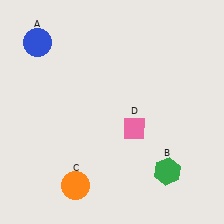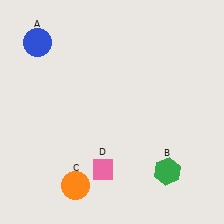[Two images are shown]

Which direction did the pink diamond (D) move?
The pink diamond (D) moved down.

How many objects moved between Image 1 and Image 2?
1 object moved between the two images.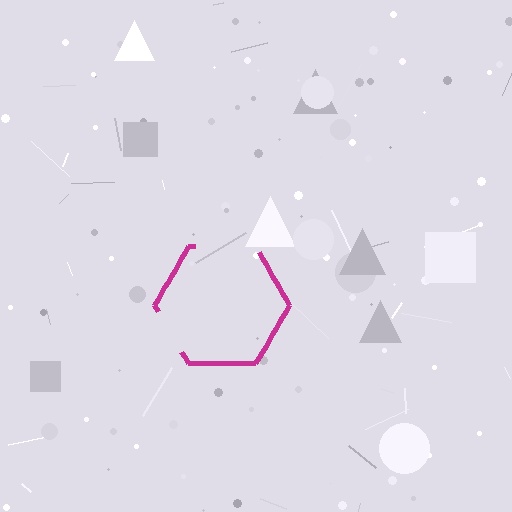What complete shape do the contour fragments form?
The contour fragments form a hexagon.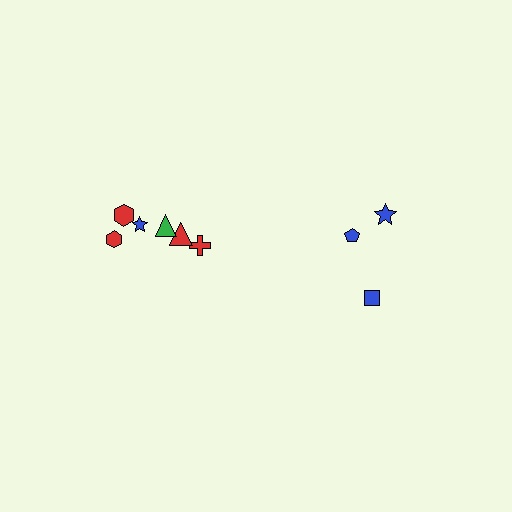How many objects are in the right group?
There are 3 objects.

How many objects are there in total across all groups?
There are 10 objects.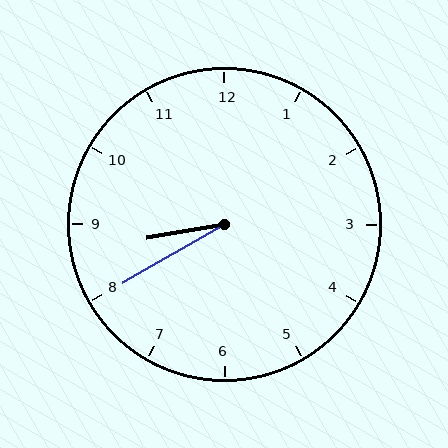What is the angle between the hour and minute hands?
Approximately 20 degrees.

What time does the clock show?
8:40.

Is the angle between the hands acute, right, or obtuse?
It is acute.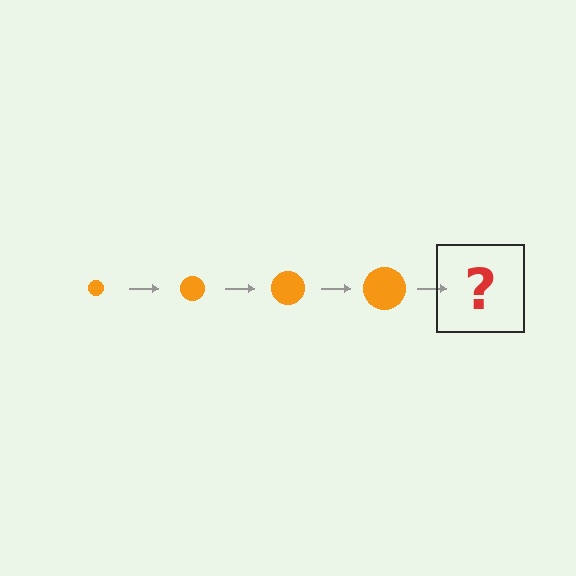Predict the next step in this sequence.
The next step is an orange circle, larger than the previous one.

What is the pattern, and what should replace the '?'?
The pattern is that the circle gets progressively larger each step. The '?' should be an orange circle, larger than the previous one.